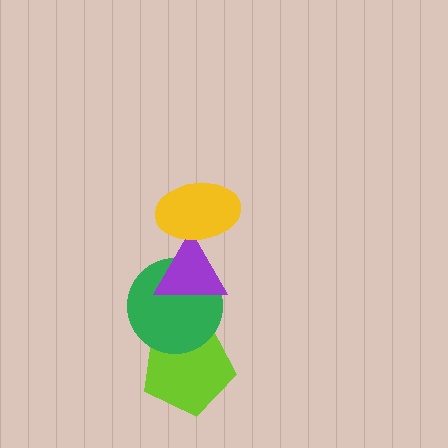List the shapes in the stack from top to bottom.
From top to bottom: the yellow ellipse, the purple triangle, the green circle, the lime pentagon.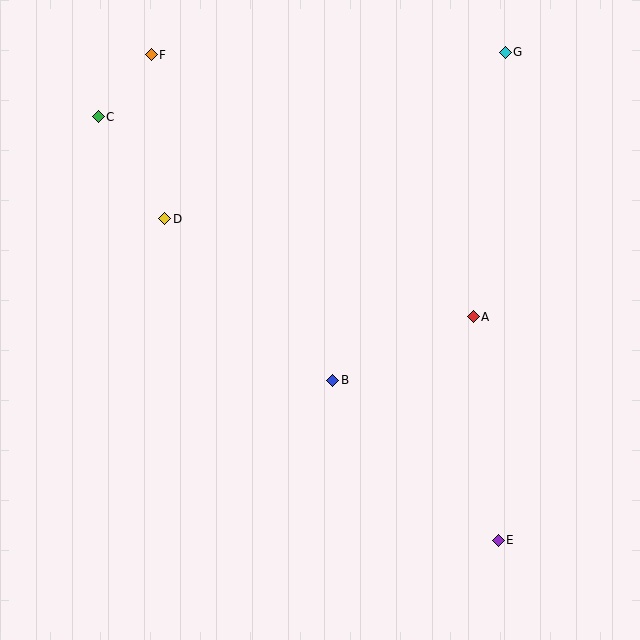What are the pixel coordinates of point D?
Point D is at (165, 219).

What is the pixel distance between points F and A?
The distance between F and A is 415 pixels.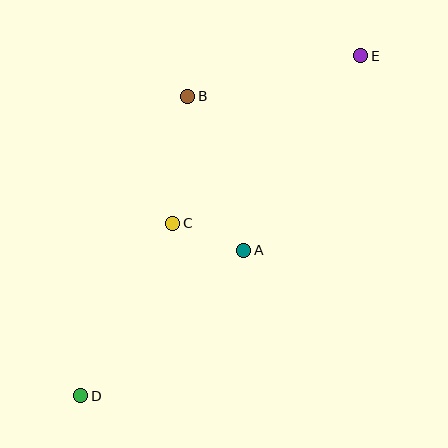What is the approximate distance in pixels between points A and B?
The distance between A and B is approximately 164 pixels.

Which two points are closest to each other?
Points A and C are closest to each other.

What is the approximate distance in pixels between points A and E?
The distance between A and E is approximately 227 pixels.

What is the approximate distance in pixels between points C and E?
The distance between C and E is approximately 252 pixels.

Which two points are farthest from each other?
Points D and E are farthest from each other.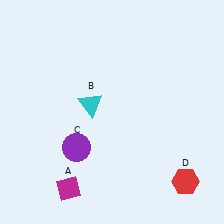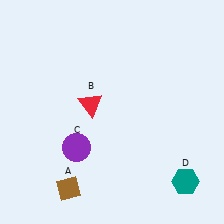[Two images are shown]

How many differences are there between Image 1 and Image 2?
There are 3 differences between the two images.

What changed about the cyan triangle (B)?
In Image 1, B is cyan. In Image 2, it changed to red.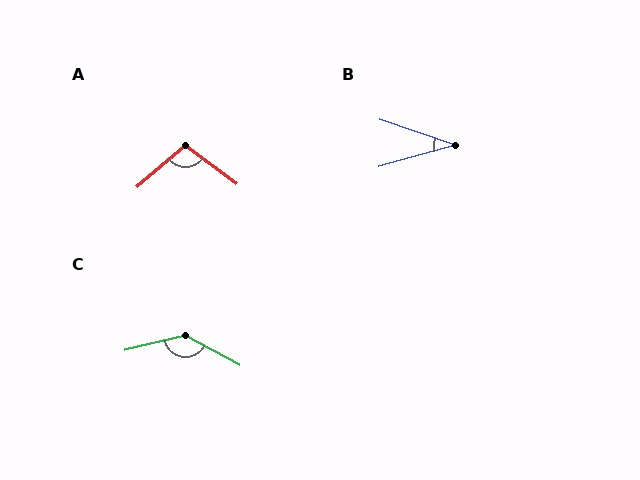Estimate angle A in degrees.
Approximately 103 degrees.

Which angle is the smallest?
B, at approximately 34 degrees.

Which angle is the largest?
C, at approximately 138 degrees.